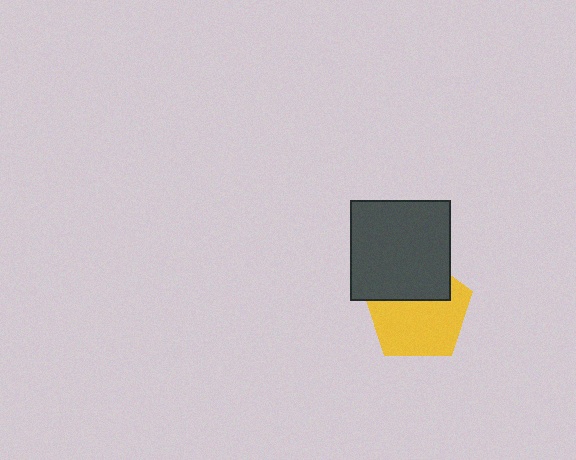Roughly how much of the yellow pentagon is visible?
About half of it is visible (roughly 63%).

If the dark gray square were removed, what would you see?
You would see the complete yellow pentagon.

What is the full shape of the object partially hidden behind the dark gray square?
The partially hidden object is a yellow pentagon.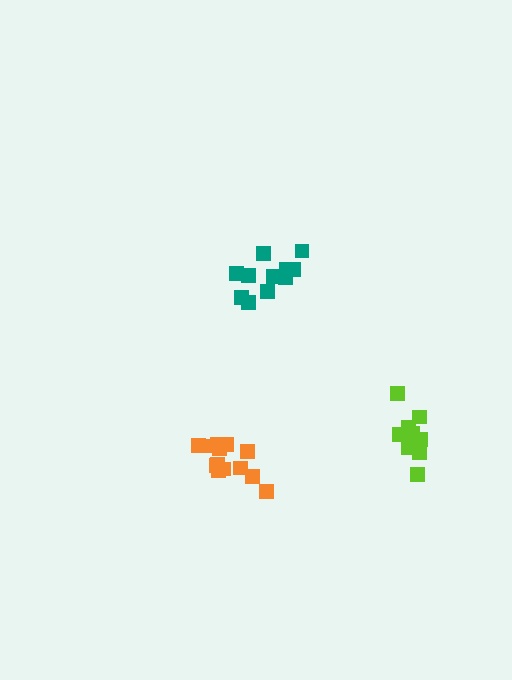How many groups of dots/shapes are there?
There are 3 groups.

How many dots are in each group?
Group 1: 13 dots, Group 2: 10 dots, Group 3: 11 dots (34 total).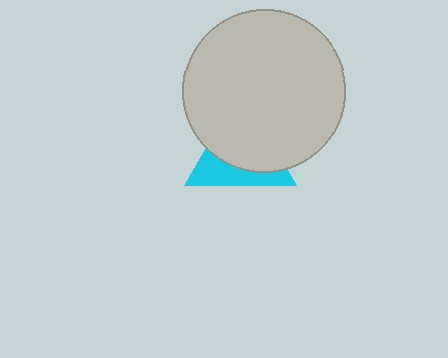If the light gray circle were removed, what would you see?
You would see the complete cyan triangle.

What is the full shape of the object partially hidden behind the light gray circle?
The partially hidden object is a cyan triangle.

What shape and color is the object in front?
The object in front is a light gray circle.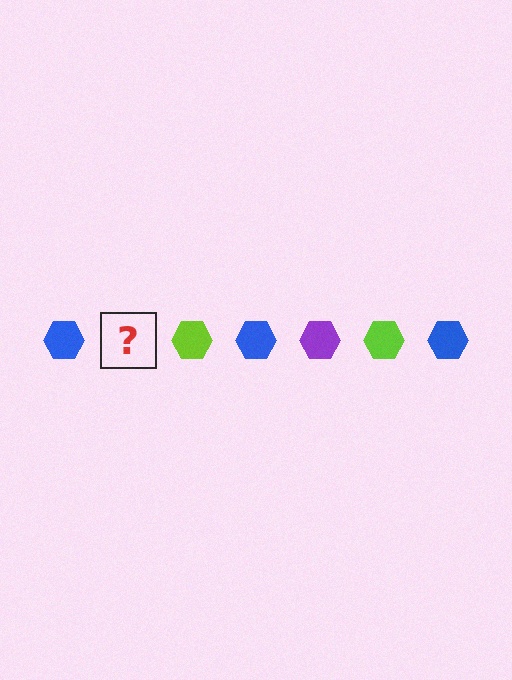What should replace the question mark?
The question mark should be replaced with a purple hexagon.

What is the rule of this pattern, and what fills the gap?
The rule is that the pattern cycles through blue, purple, lime hexagons. The gap should be filled with a purple hexagon.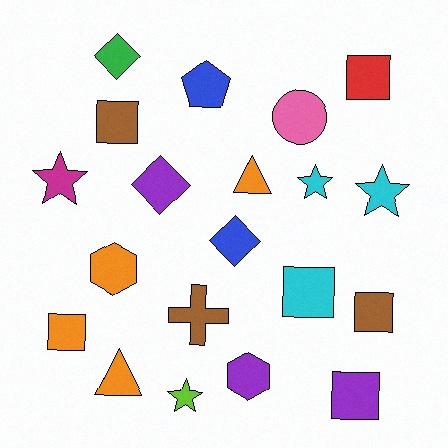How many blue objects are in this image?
There are 2 blue objects.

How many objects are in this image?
There are 20 objects.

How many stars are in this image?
There are 4 stars.